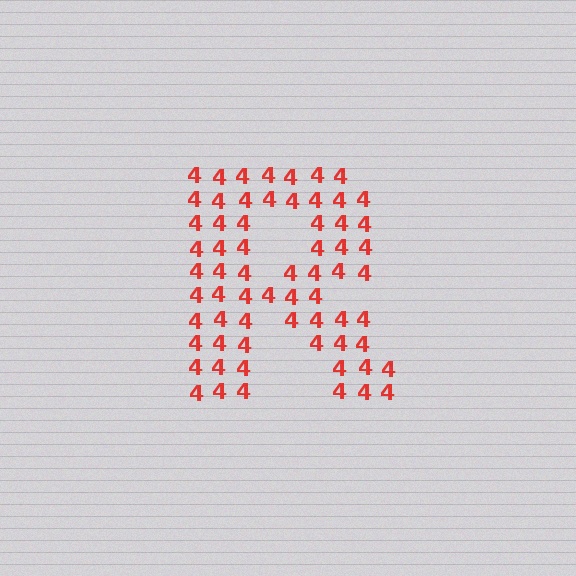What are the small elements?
The small elements are digit 4's.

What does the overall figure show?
The overall figure shows the letter R.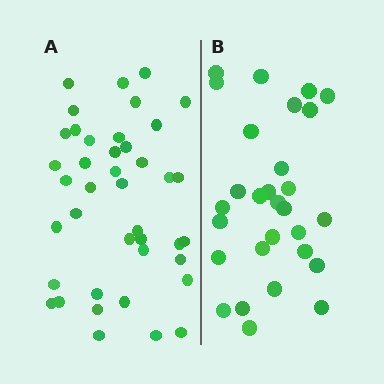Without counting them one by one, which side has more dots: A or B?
Region A (the left region) has more dots.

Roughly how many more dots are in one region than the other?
Region A has roughly 12 or so more dots than region B.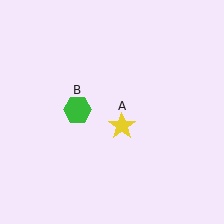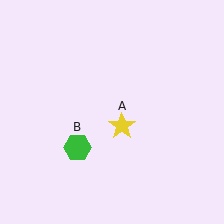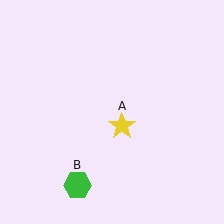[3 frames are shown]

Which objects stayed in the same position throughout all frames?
Yellow star (object A) remained stationary.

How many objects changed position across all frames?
1 object changed position: green hexagon (object B).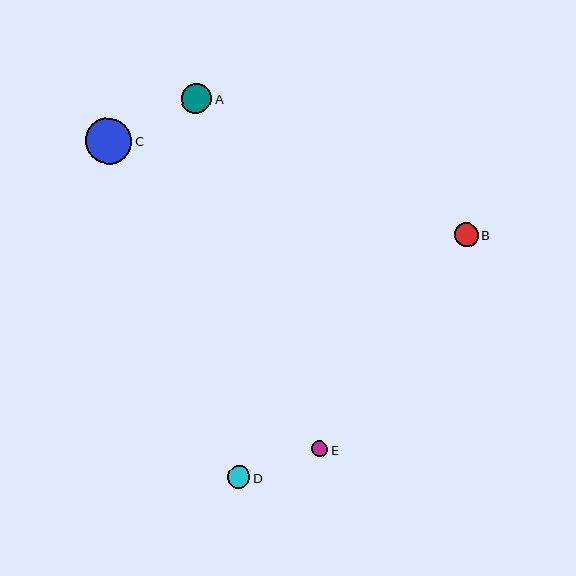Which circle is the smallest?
Circle E is the smallest with a size of approximately 16 pixels.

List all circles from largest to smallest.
From largest to smallest: C, A, B, D, E.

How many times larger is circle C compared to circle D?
Circle C is approximately 2.1 times the size of circle D.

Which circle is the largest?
Circle C is the largest with a size of approximately 47 pixels.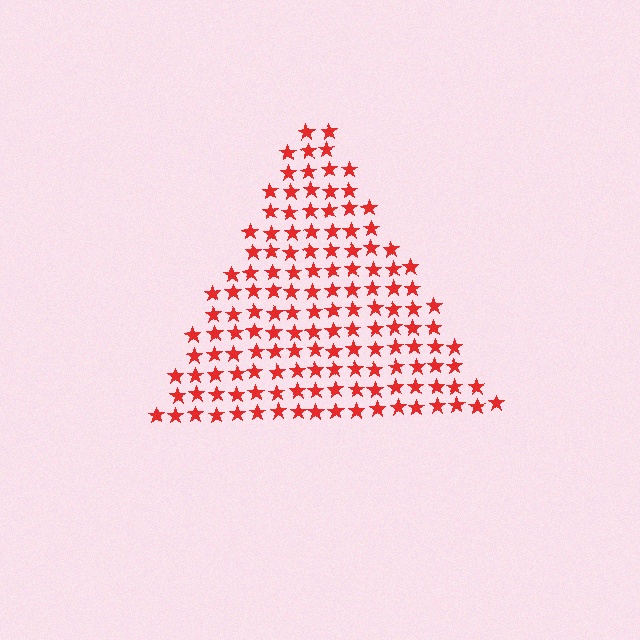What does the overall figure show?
The overall figure shows a triangle.